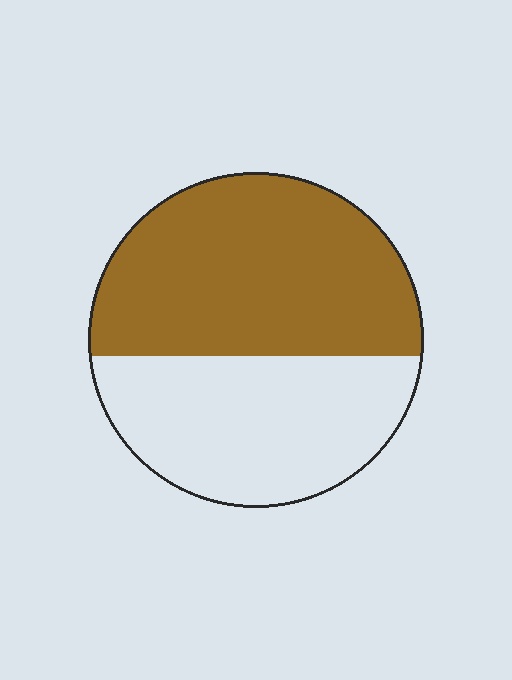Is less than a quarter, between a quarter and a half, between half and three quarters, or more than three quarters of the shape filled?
Between half and three quarters.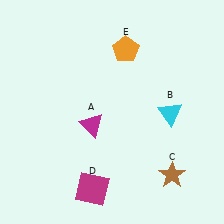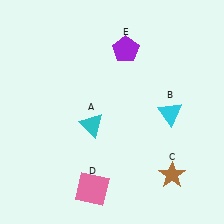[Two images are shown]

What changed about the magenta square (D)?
In Image 1, D is magenta. In Image 2, it changed to pink.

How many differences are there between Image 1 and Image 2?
There are 3 differences between the two images.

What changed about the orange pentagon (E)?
In Image 1, E is orange. In Image 2, it changed to purple.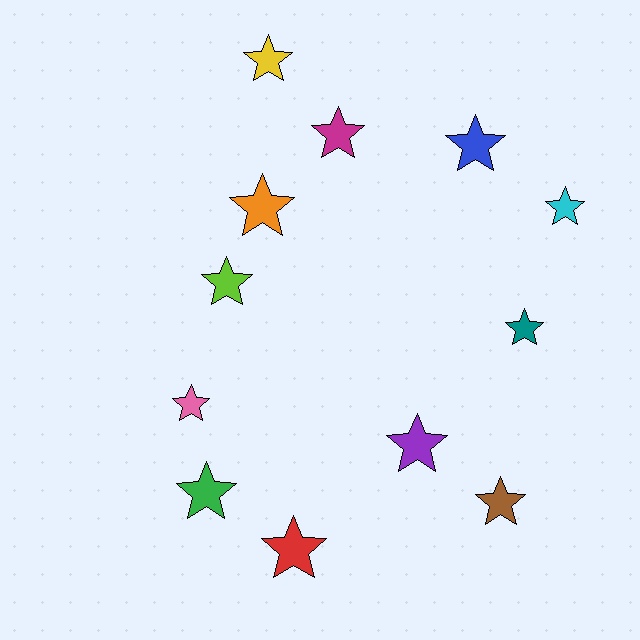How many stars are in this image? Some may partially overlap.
There are 12 stars.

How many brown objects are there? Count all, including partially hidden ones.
There is 1 brown object.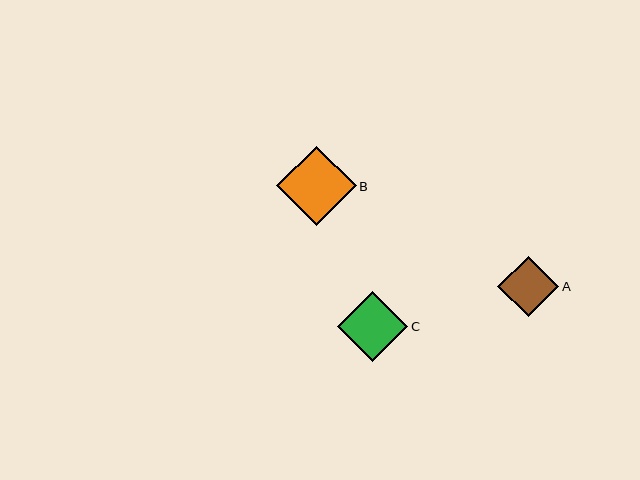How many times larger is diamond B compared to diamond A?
Diamond B is approximately 1.3 times the size of diamond A.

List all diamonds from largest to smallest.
From largest to smallest: B, C, A.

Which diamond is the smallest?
Diamond A is the smallest with a size of approximately 61 pixels.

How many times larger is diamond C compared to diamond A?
Diamond C is approximately 1.1 times the size of diamond A.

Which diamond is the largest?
Diamond B is the largest with a size of approximately 79 pixels.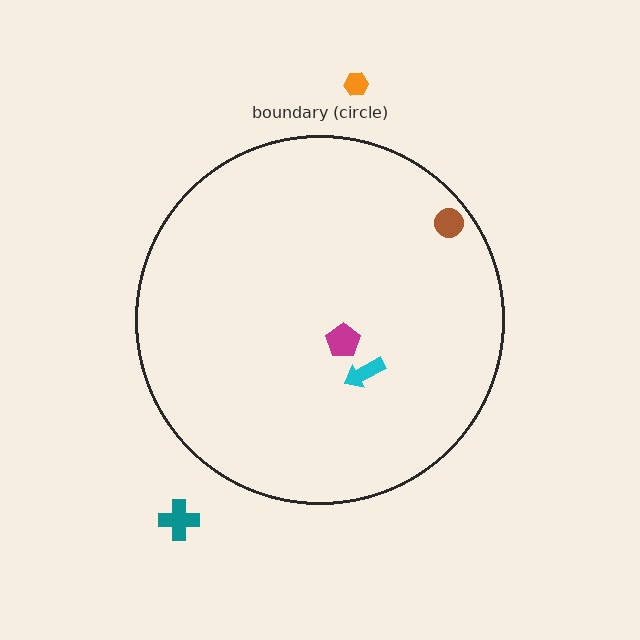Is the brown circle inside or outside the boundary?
Inside.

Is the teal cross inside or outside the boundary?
Outside.